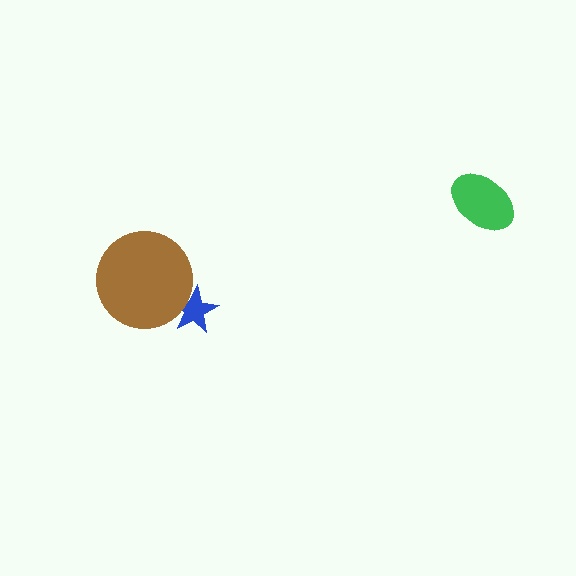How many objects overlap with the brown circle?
1 object overlaps with the brown circle.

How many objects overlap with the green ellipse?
0 objects overlap with the green ellipse.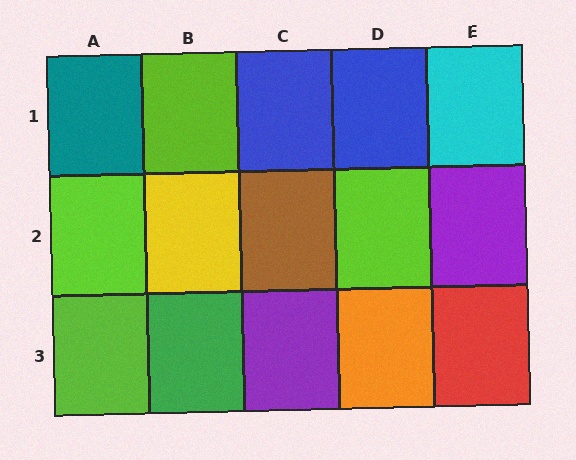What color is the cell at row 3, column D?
Orange.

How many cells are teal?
1 cell is teal.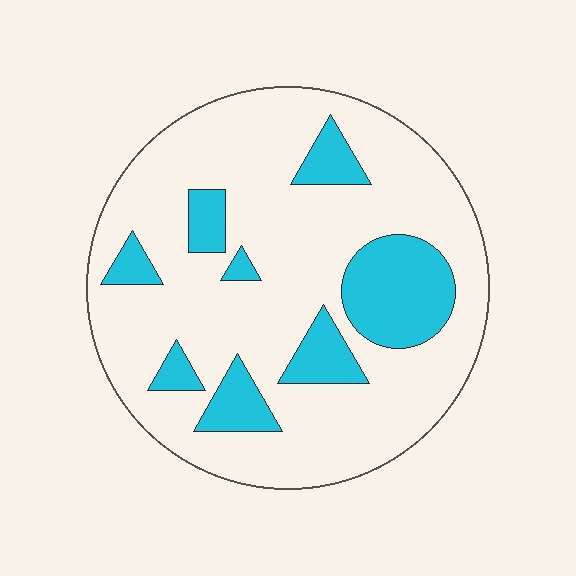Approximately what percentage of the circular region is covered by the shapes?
Approximately 20%.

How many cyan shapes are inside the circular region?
8.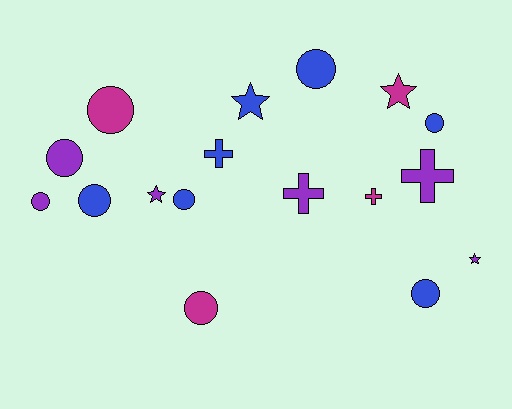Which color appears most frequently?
Blue, with 7 objects.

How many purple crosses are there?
There are 2 purple crosses.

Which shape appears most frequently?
Circle, with 9 objects.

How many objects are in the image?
There are 17 objects.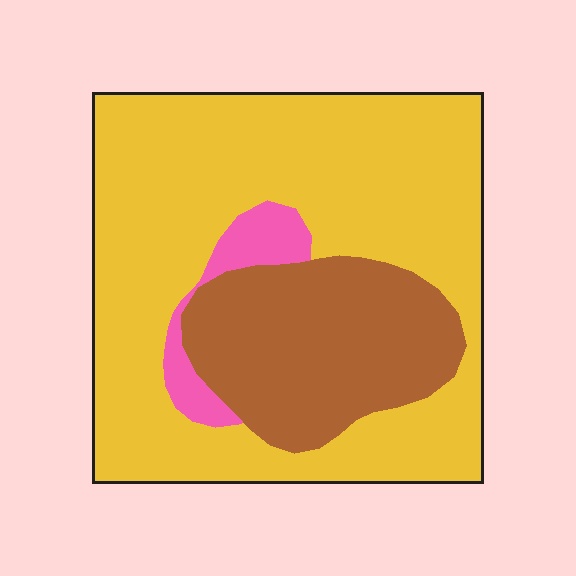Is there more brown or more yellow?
Yellow.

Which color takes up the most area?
Yellow, at roughly 70%.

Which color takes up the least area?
Pink, at roughly 5%.